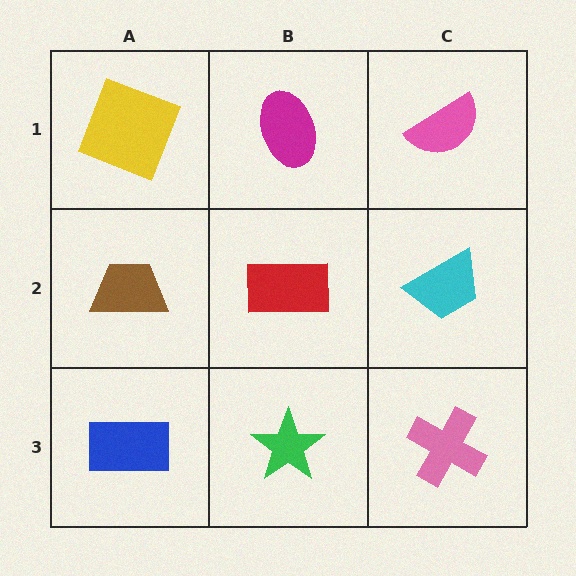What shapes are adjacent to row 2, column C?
A pink semicircle (row 1, column C), a pink cross (row 3, column C), a red rectangle (row 2, column B).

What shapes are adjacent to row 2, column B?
A magenta ellipse (row 1, column B), a green star (row 3, column B), a brown trapezoid (row 2, column A), a cyan trapezoid (row 2, column C).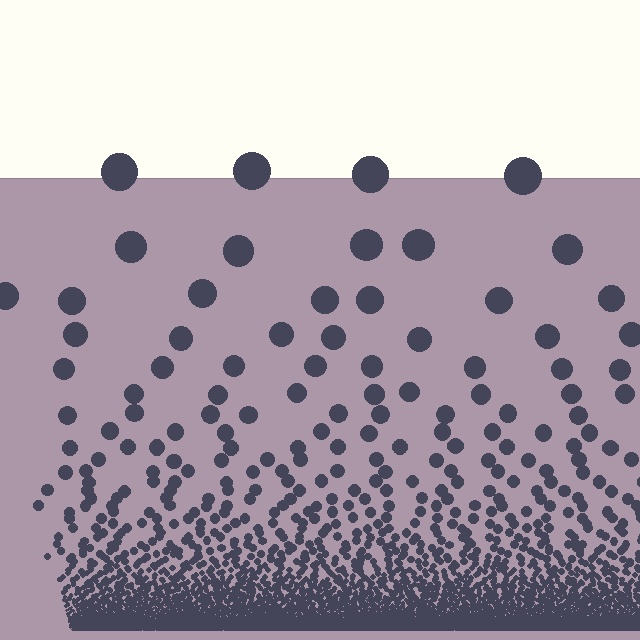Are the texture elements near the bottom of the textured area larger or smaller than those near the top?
Smaller. The gradient is inverted — elements near the bottom are smaller and denser.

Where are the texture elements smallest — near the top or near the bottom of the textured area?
Near the bottom.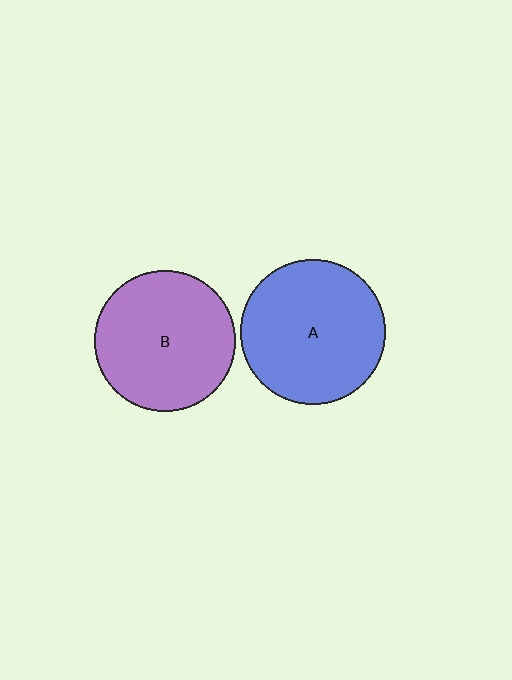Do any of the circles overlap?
No, none of the circles overlap.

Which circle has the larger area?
Circle A (blue).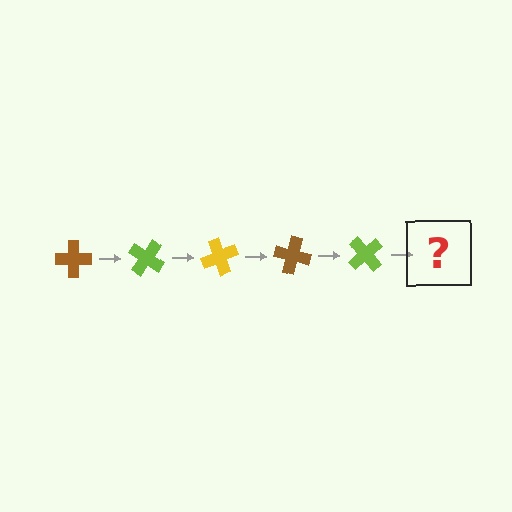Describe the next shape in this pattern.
It should be a yellow cross, rotated 175 degrees from the start.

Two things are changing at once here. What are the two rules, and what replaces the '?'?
The two rules are that it rotates 35 degrees each step and the color cycles through brown, lime, and yellow. The '?' should be a yellow cross, rotated 175 degrees from the start.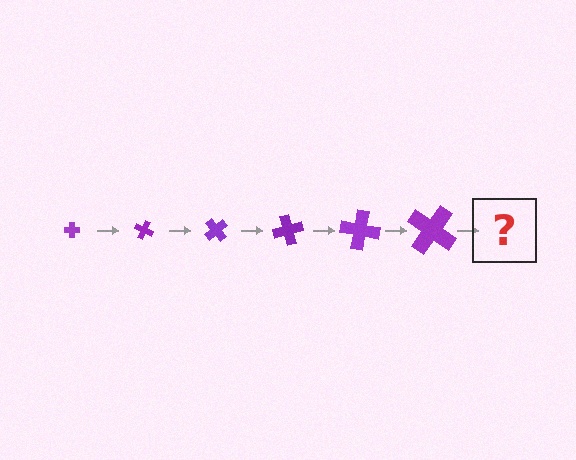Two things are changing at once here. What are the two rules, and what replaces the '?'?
The two rules are that the cross grows larger each step and it rotates 25 degrees each step. The '?' should be a cross, larger than the previous one and rotated 150 degrees from the start.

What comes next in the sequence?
The next element should be a cross, larger than the previous one and rotated 150 degrees from the start.